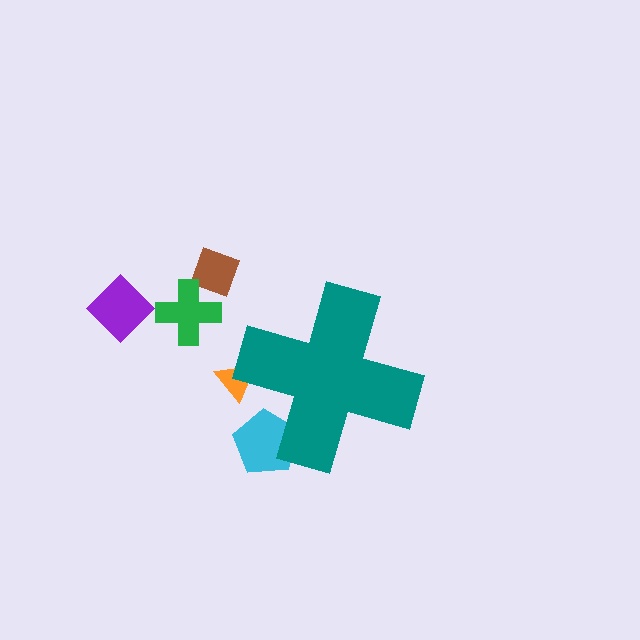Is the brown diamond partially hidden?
No, the brown diamond is fully visible.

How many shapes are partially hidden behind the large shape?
2 shapes are partially hidden.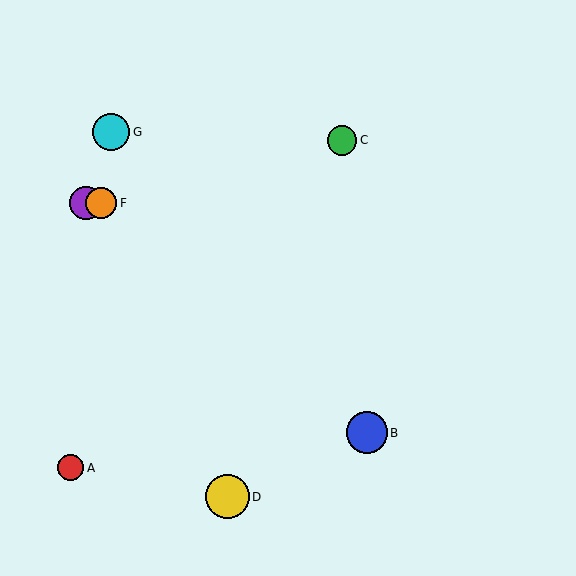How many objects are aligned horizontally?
2 objects (E, F) are aligned horizontally.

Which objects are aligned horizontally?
Objects E, F are aligned horizontally.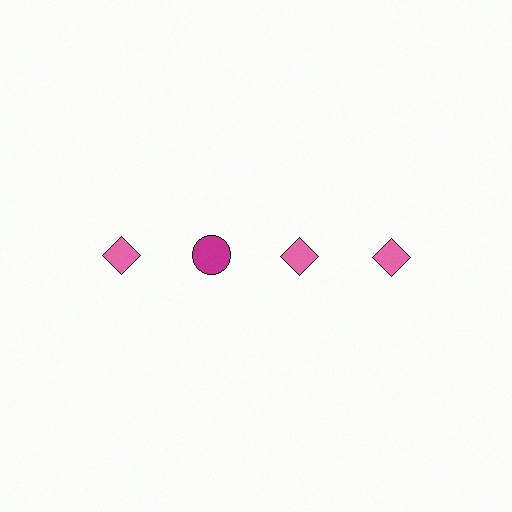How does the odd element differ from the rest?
It differs in both color (magenta instead of pink) and shape (circle instead of diamond).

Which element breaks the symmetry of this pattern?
The magenta circle in the top row, second from left column breaks the symmetry. All other shapes are pink diamonds.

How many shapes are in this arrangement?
There are 4 shapes arranged in a grid pattern.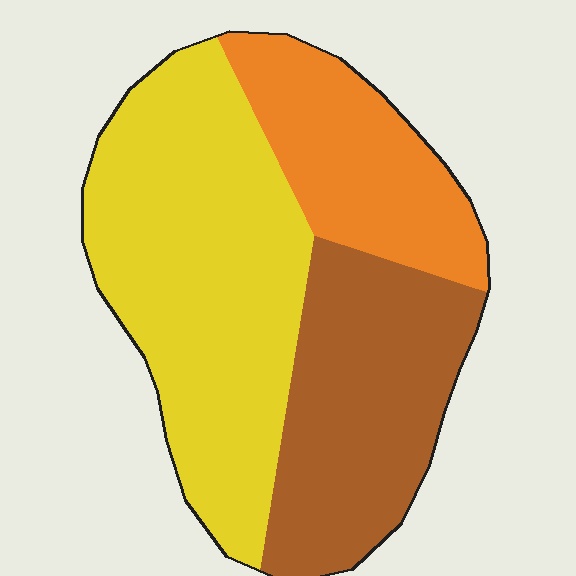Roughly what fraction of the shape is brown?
Brown takes up about one third (1/3) of the shape.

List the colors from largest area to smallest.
From largest to smallest: yellow, brown, orange.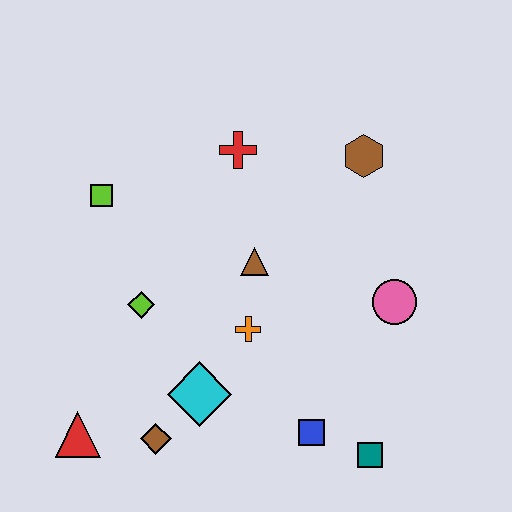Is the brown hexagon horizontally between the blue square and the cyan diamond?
No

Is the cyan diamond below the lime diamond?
Yes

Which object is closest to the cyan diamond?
The brown diamond is closest to the cyan diamond.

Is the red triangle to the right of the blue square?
No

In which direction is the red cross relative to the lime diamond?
The red cross is above the lime diamond.